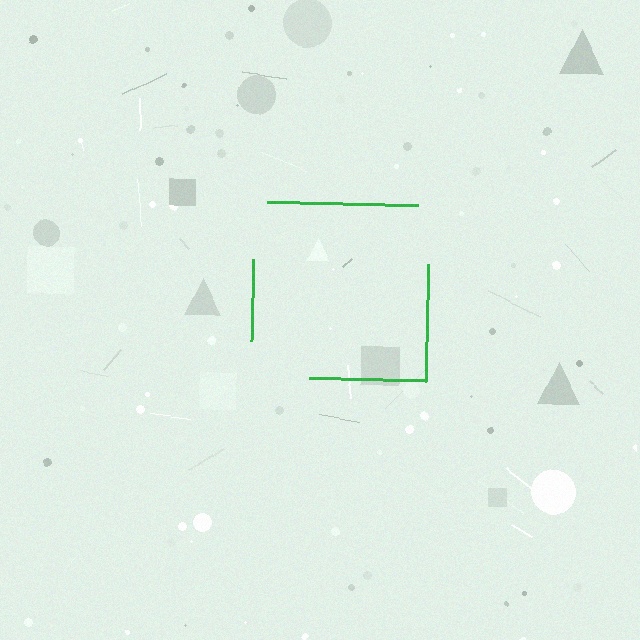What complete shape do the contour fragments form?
The contour fragments form a square.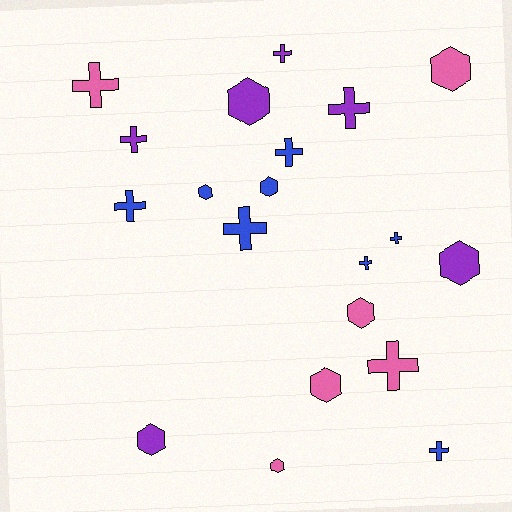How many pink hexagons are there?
There are 4 pink hexagons.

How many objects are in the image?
There are 20 objects.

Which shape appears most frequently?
Cross, with 11 objects.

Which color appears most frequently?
Blue, with 8 objects.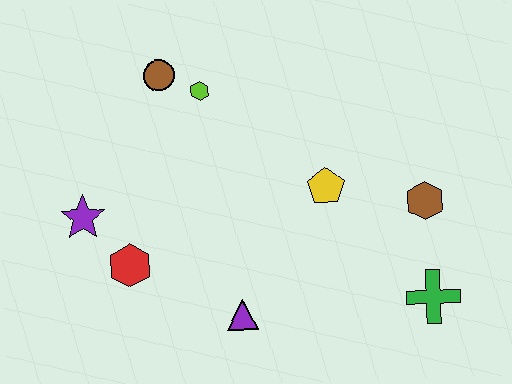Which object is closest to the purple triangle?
The red hexagon is closest to the purple triangle.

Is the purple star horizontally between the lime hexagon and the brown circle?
No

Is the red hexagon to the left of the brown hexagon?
Yes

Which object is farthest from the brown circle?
The green cross is farthest from the brown circle.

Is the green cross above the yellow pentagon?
No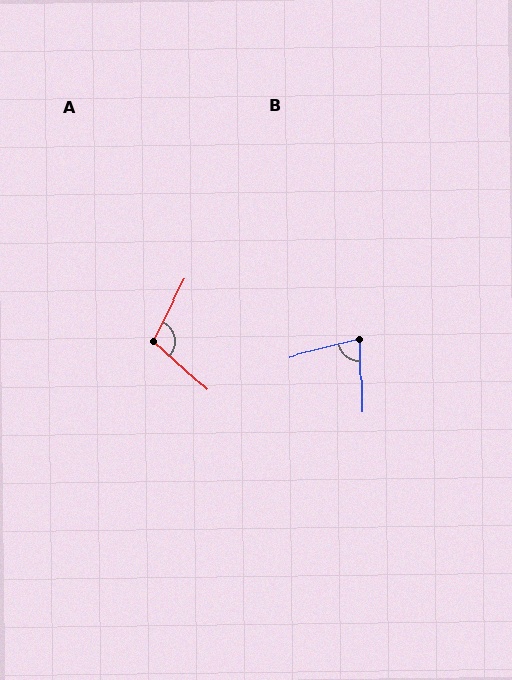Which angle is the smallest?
B, at approximately 77 degrees.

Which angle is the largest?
A, at approximately 104 degrees.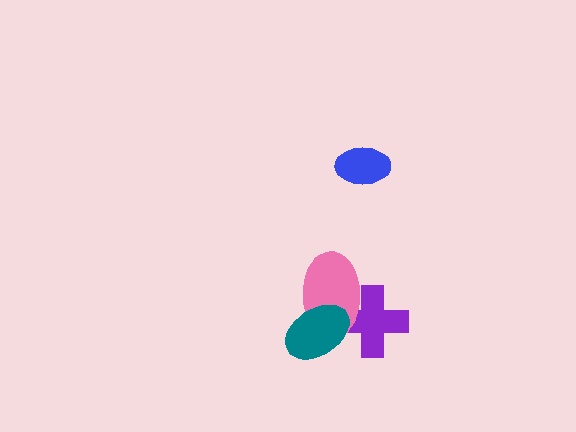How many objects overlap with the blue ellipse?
0 objects overlap with the blue ellipse.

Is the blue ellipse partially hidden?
No, no other shape covers it.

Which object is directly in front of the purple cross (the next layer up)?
The pink ellipse is directly in front of the purple cross.